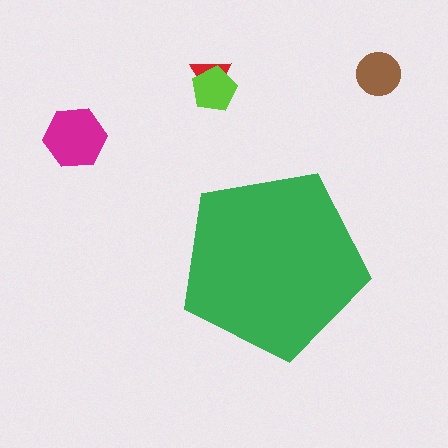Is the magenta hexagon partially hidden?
No, the magenta hexagon is fully visible.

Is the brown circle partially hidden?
No, the brown circle is fully visible.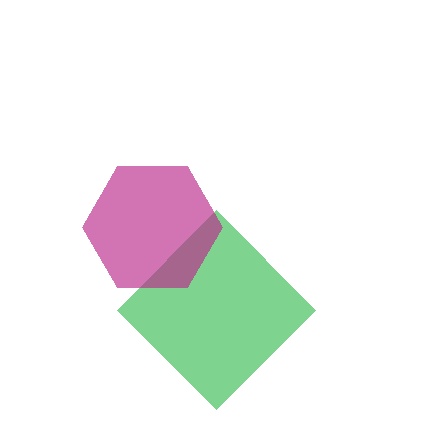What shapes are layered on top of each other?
The layered shapes are: a green diamond, a magenta hexagon.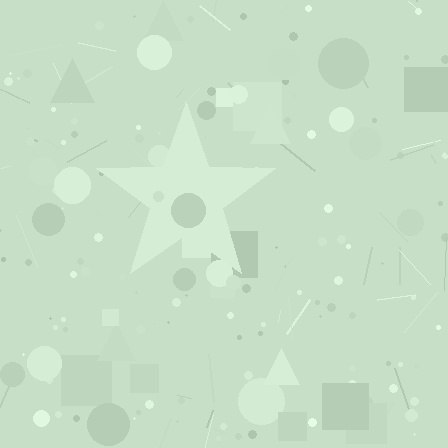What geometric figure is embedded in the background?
A star is embedded in the background.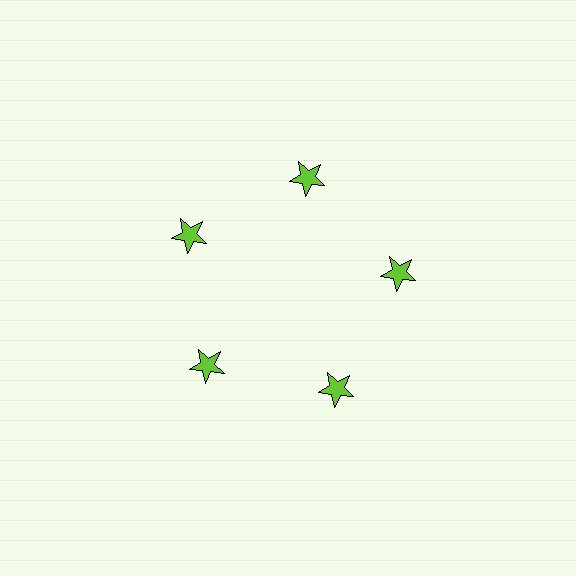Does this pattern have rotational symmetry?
Yes, this pattern has 5-fold rotational symmetry. It looks the same after rotating 72 degrees around the center.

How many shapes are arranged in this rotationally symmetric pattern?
There are 5 shapes, arranged in 5 groups of 1.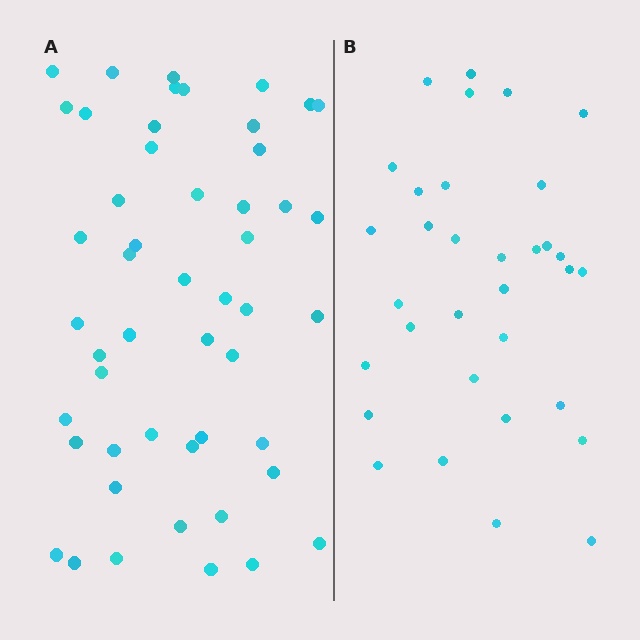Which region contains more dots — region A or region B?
Region A (the left region) has more dots.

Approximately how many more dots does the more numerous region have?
Region A has approximately 15 more dots than region B.